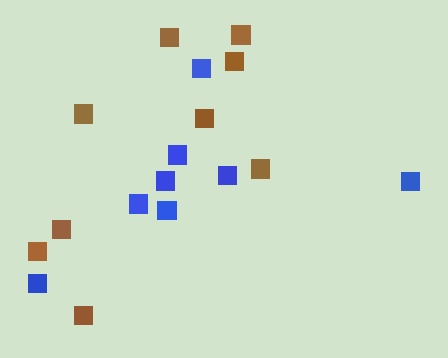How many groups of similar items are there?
There are 2 groups: one group of blue squares (8) and one group of brown squares (9).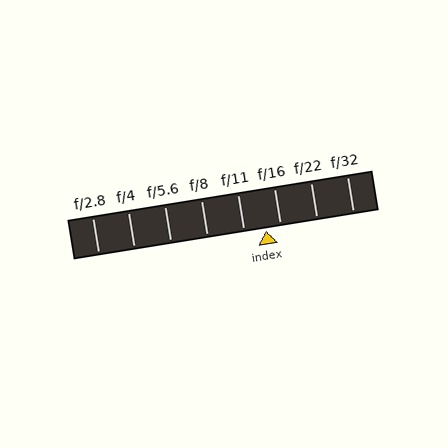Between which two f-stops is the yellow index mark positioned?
The index mark is between f/11 and f/16.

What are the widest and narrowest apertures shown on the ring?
The widest aperture shown is f/2.8 and the narrowest is f/32.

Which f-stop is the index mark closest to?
The index mark is closest to f/16.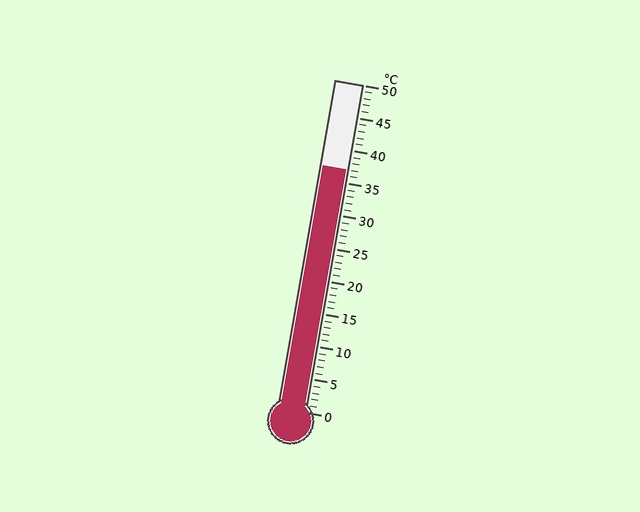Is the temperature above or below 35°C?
The temperature is above 35°C.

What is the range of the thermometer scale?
The thermometer scale ranges from 0°C to 50°C.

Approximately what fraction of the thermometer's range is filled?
The thermometer is filled to approximately 75% of its range.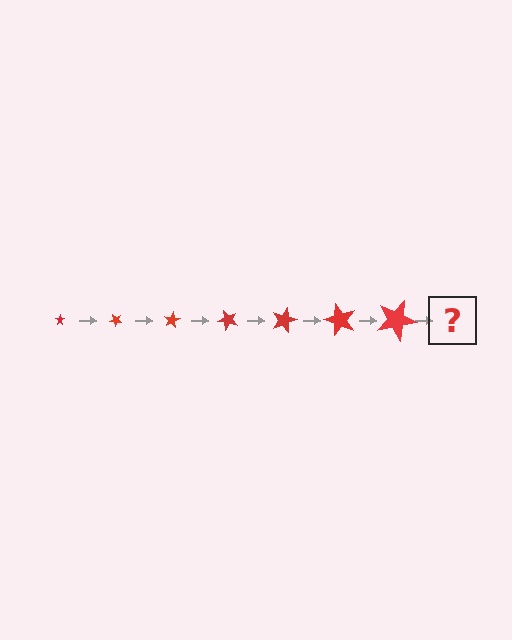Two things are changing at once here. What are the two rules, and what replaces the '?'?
The two rules are that the star grows larger each step and it rotates 40 degrees each step. The '?' should be a star, larger than the previous one and rotated 280 degrees from the start.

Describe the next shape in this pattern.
It should be a star, larger than the previous one and rotated 280 degrees from the start.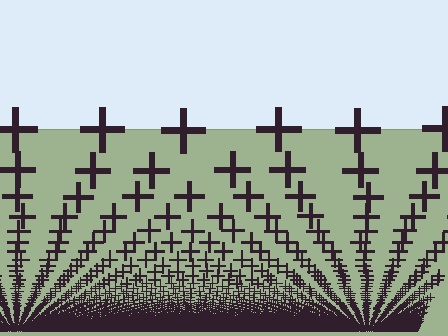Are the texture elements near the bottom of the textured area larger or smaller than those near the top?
Smaller. The gradient is inverted — elements near the bottom are smaller and denser.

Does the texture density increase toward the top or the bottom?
Density increases toward the bottom.